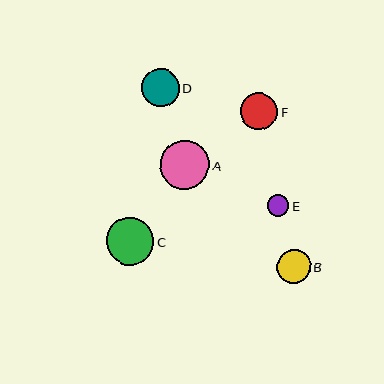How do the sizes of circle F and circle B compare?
Circle F and circle B are approximately the same size.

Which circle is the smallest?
Circle E is the smallest with a size of approximately 21 pixels.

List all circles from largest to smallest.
From largest to smallest: A, C, D, F, B, E.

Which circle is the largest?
Circle A is the largest with a size of approximately 49 pixels.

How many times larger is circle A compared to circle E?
Circle A is approximately 2.3 times the size of circle E.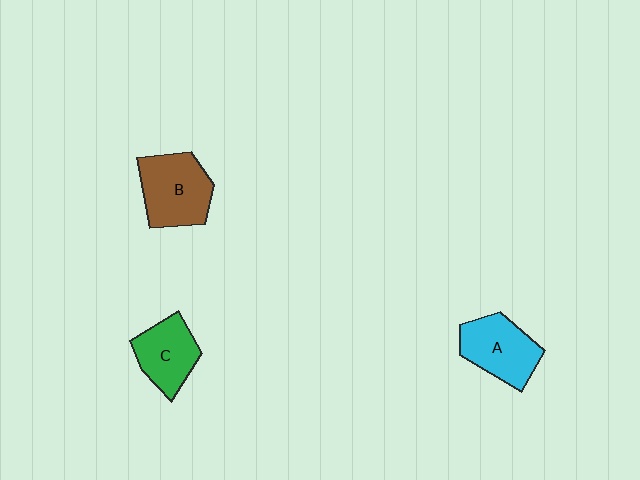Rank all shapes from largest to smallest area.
From largest to smallest: B (brown), A (cyan), C (green).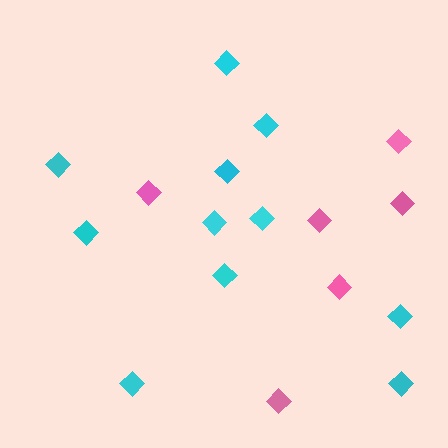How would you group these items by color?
There are 2 groups: one group of pink diamonds (6) and one group of cyan diamonds (11).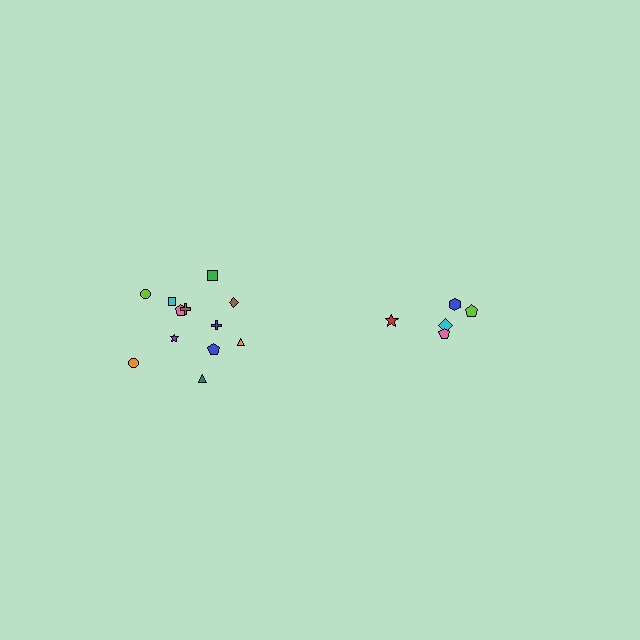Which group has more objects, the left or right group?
The left group.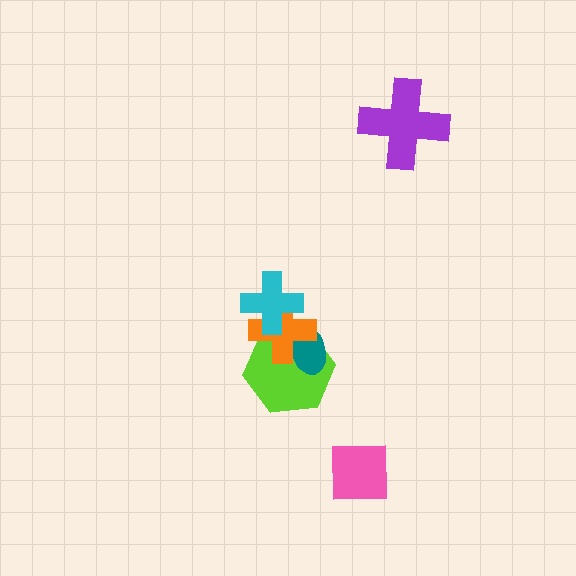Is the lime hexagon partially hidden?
Yes, it is partially covered by another shape.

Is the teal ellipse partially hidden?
Yes, it is partially covered by another shape.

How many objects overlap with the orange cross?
3 objects overlap with the orange cross.